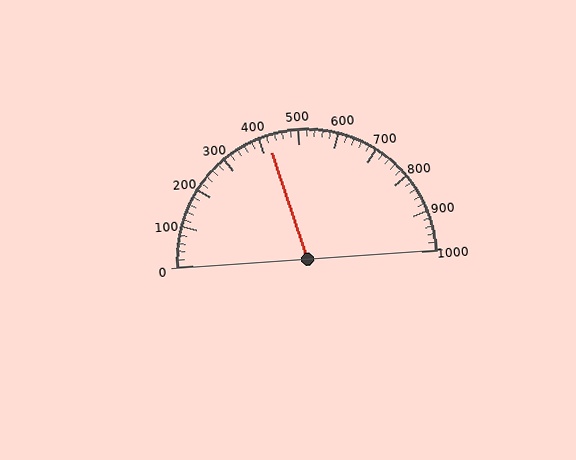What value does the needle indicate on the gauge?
The needle indicates approximately 420.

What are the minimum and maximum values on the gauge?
The gauge ranges from 0 to 1000.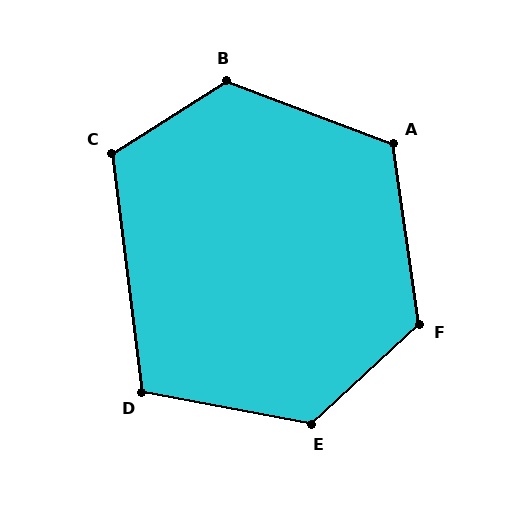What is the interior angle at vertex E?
Approximately 126 degrees (obtuse).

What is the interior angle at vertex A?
Approximately 119 degrees (obtuse).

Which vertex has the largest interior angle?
B, at approximately 127 degrees.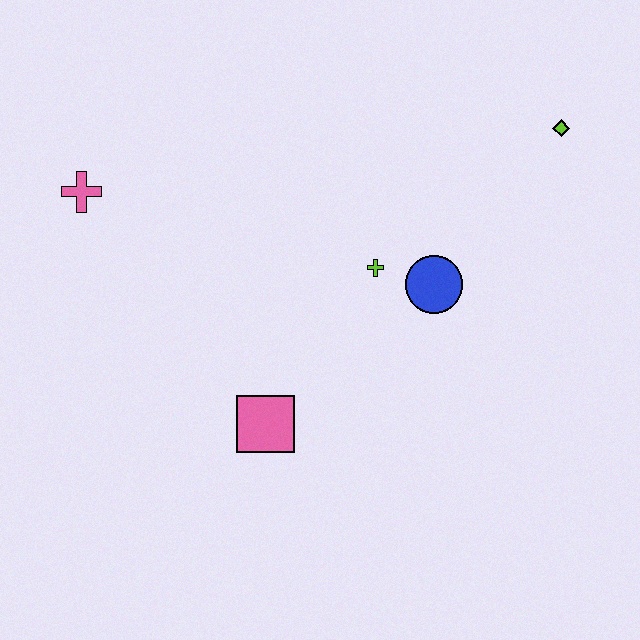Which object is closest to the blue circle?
The lime cross is closest to the blue circle.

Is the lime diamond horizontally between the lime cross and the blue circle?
No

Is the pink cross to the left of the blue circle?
Yes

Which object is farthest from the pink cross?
The lime diamond is farthest from the pink cross.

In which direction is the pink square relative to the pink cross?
The pink square is below the pink cross.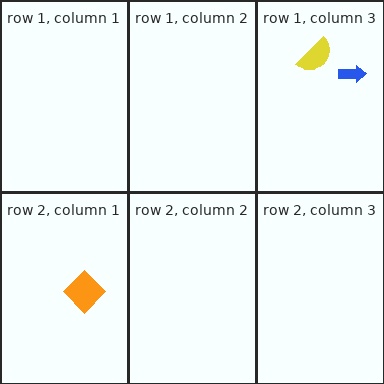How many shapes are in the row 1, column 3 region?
2.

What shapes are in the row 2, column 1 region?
The orange diamond.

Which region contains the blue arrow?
The row 1, column 3 region.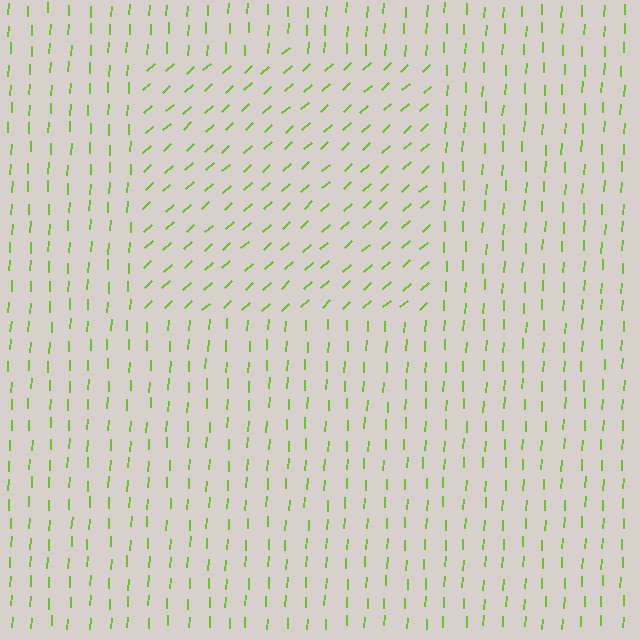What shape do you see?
I see a rectangle.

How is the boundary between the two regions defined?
The boundary is defined purely by a change in line orientation (approximately 45 degrees difference). All lines are the same color and thickness.